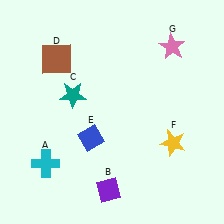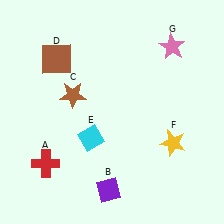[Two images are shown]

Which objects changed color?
A changed from cyan to red. C changed from teal to brown. E changed from blue to cyan.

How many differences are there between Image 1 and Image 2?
There are 3 differences between the two images.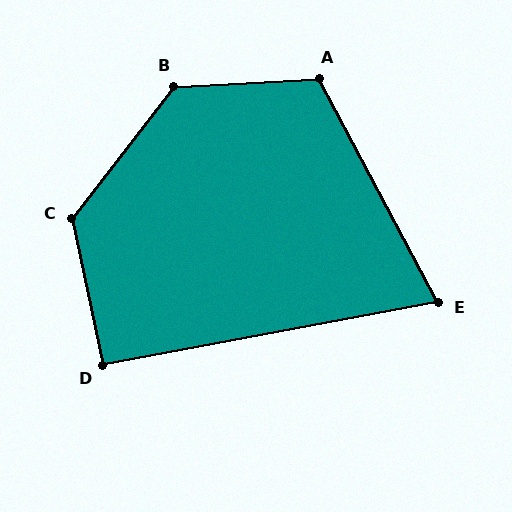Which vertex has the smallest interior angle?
E, at approximately 73 degrees.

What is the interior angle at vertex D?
Approximately 91 degrees (approximately right).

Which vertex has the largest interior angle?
B, at approximately 131 degrees.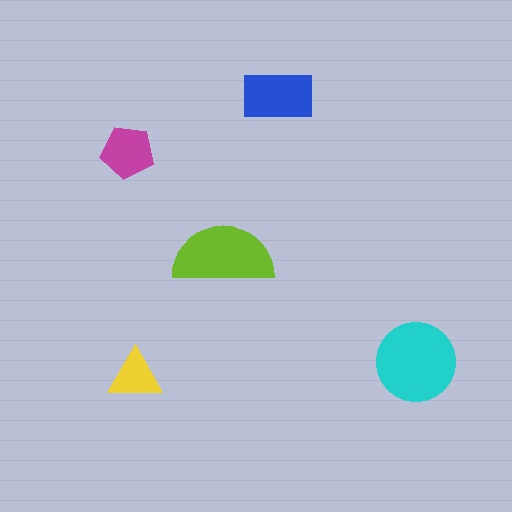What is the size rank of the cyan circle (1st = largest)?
1st.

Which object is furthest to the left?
The magenta pentagon is leftmost.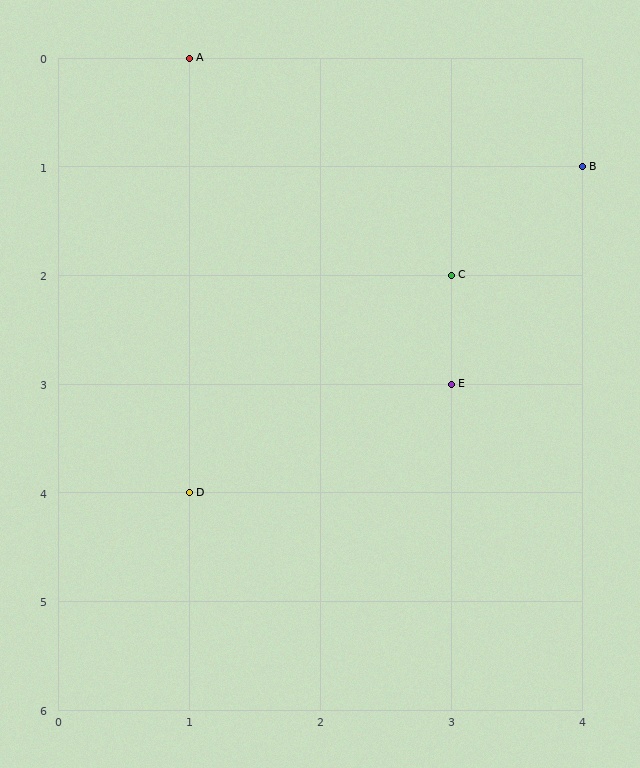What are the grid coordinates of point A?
Point A is at grid coordinates (1, 0).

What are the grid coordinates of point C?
Point C is at grid coordinates (3, 2).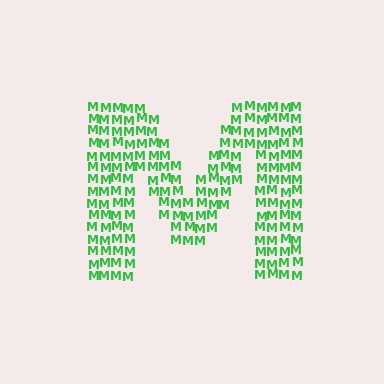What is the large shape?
The large shape is the letter M.